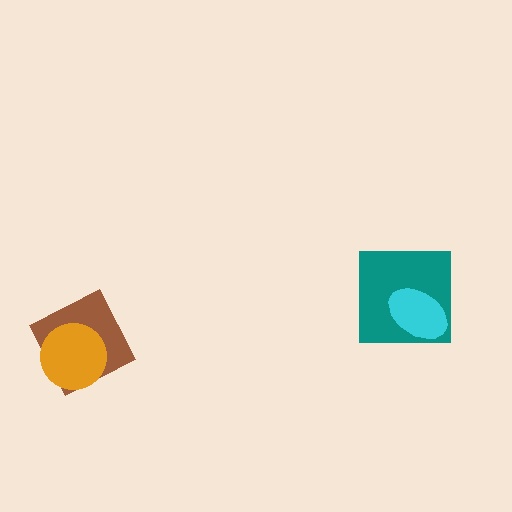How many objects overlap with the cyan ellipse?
1 object overlaps with the cyan ellipse.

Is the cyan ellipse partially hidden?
No, no other shape covers it.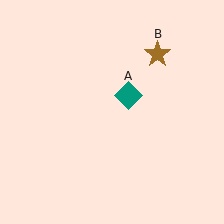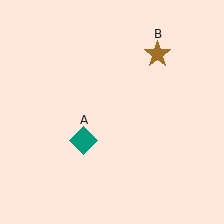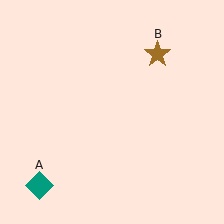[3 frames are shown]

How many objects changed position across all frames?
1 object changed position: teal diamond (object A).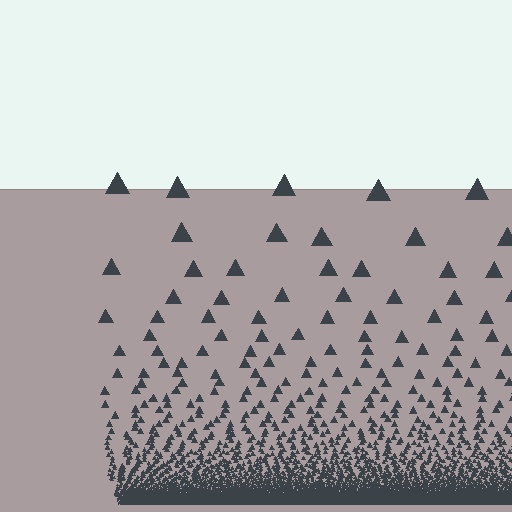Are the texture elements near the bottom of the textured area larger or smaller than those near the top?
Smaller. The gradient is inverted — elements near the bottom are smaller and denser.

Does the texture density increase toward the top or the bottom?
Density increases toward the bottom.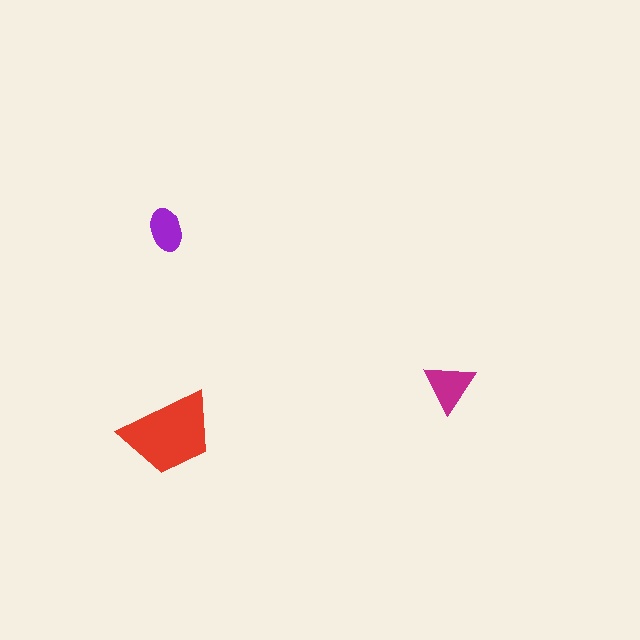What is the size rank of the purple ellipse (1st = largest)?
3rd.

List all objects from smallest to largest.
The purple ellipse, the magenta triangle, the red trapezoid.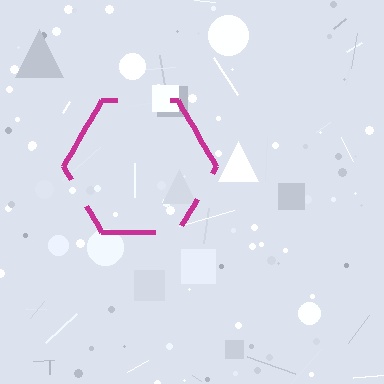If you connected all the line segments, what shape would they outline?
They would outline a hexagon.